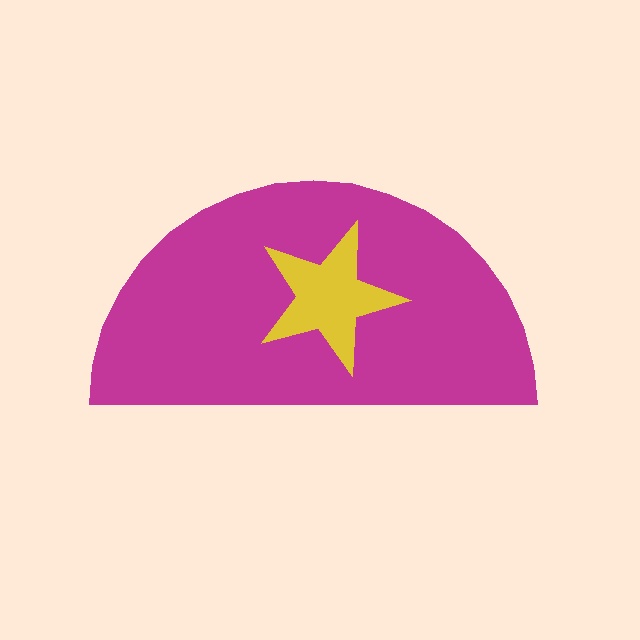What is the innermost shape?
The yellow star.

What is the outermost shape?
The magenta semicircle.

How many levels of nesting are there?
2.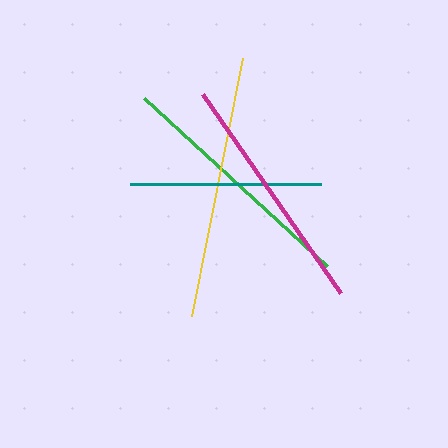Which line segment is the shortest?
The teal line is the shortest at approximately 191 pixels.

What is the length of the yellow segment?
The yellow segment is approximately 262 pixels long.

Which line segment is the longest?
The yellow line is the longest at approximately 262 pixels.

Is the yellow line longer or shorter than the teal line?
The yellow line is longer than the teal line.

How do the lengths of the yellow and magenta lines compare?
The yellow and magenta lines are approximately the same length.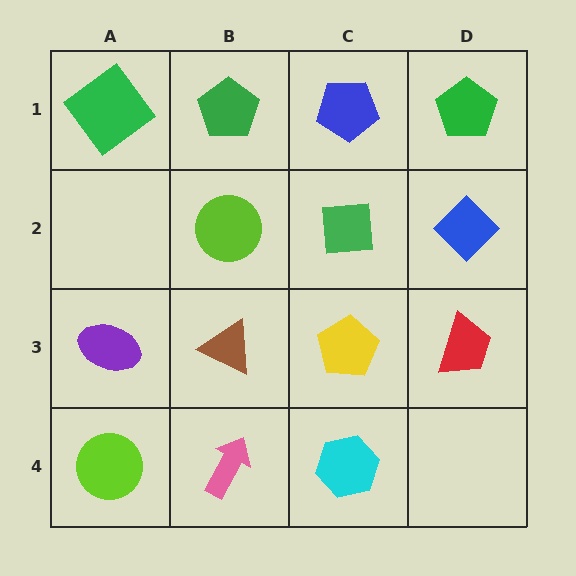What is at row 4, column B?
A pink arrow.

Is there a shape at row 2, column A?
No, that cell is empty.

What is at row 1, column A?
A green diamond.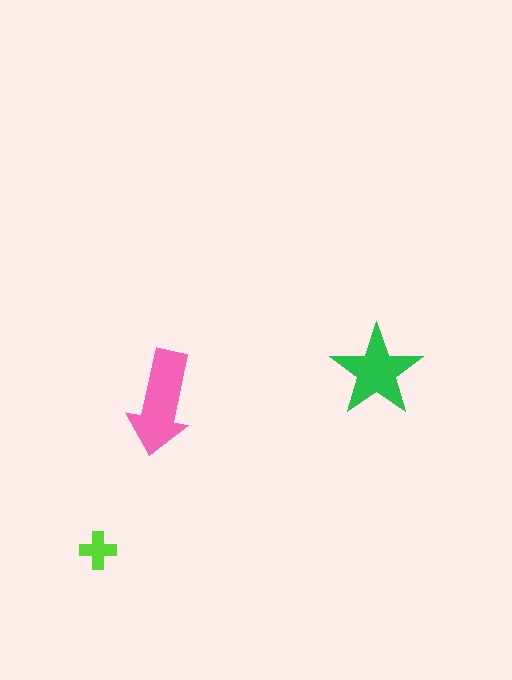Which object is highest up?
The green star is topmost.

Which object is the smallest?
The lime cross.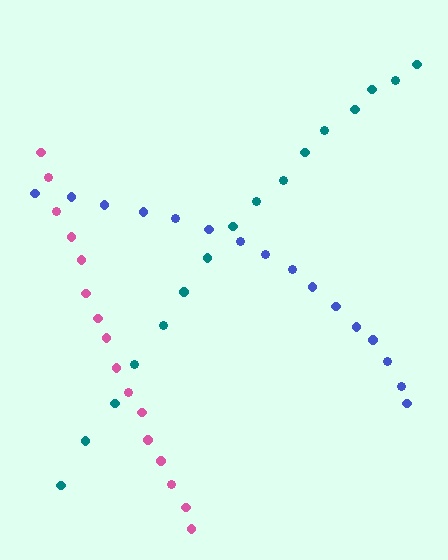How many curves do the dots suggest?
There are 3 distinct paths.